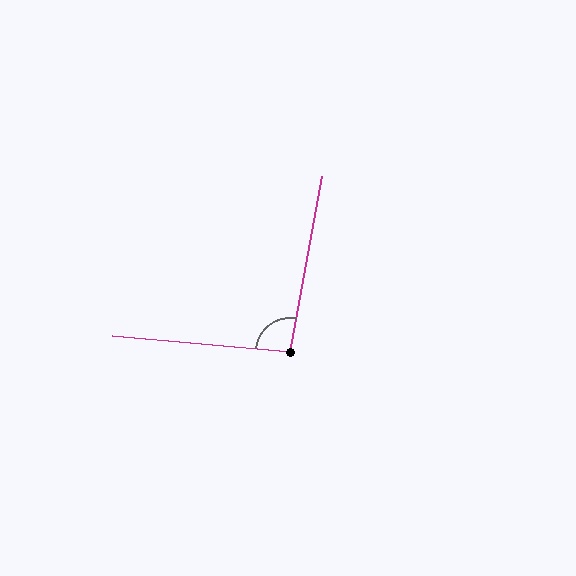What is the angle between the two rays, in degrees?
Approximately 96 degrees.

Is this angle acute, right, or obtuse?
It is obtuse.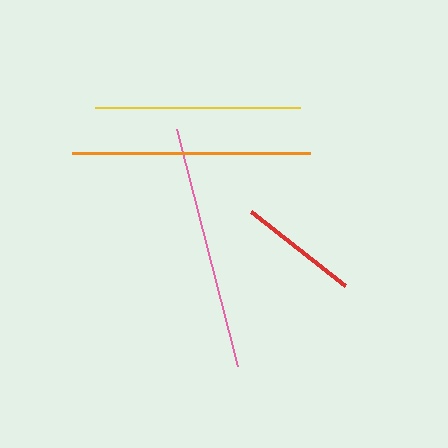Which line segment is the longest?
The pink line is the longest at approximately 245 pixels.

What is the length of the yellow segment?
The yellow segment is approximately 205 pixels long.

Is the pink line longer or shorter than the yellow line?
The pink line is longer than the yellow line.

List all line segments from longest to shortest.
From longest to shortest: pink, orange, yellow, red.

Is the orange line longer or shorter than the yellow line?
The orange line is longer than the yellow line.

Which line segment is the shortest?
The red line is the shortest at approximately 120 pixels.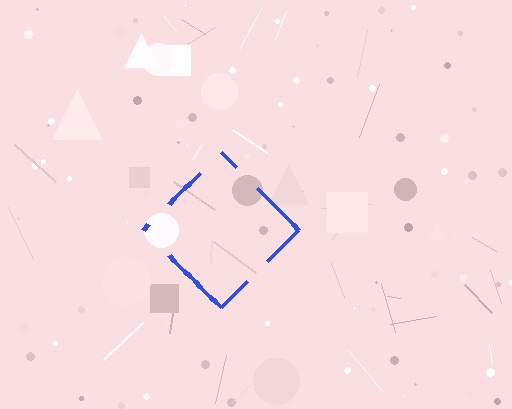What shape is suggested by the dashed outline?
The dashed outline suggests a diamond.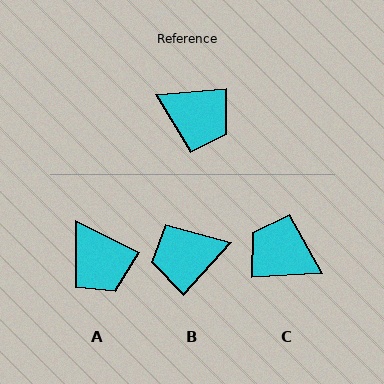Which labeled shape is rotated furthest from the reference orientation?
C, about 179 degrees away.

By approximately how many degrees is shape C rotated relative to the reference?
Approximately 179 degrees counter-clockwise.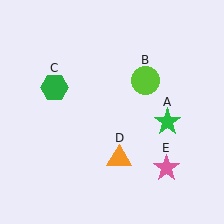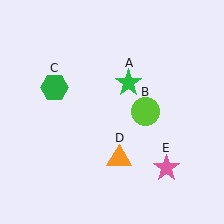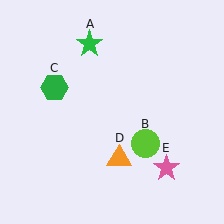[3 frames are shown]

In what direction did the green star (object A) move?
The green star (object A) moved up and to the left.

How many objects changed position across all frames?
2 objects changed position: green star (object A), lime circle (object B).